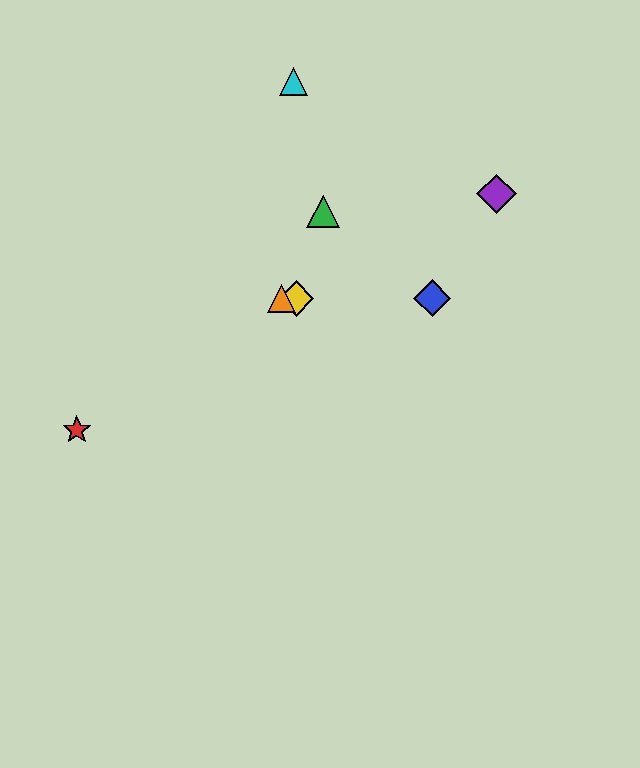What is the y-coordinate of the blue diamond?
The blue diamond is at y≈298.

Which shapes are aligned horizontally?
The blue diamond, the yellow diamond, the orange triangle are aligned horizontally.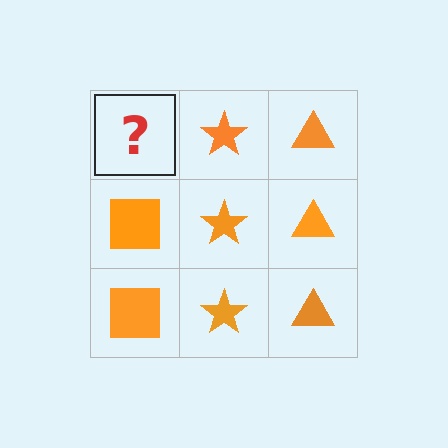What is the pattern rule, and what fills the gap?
The rule is that each column has a consistent shape. The gap should be filled with an orange square.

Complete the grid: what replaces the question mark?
The question mark should be replaced with an orange square.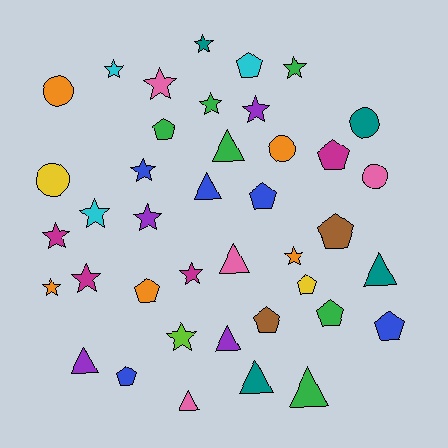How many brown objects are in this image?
There are 2 brown objects.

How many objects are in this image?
There are 40 objects.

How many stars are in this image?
There are 15 stars.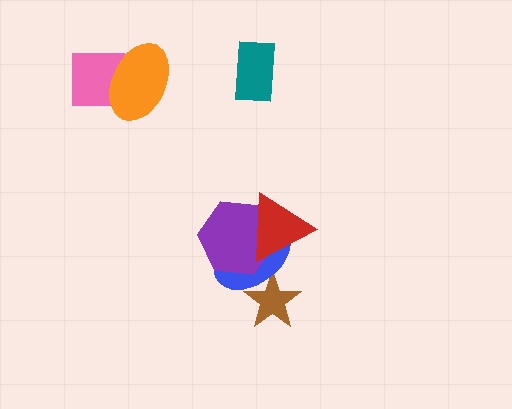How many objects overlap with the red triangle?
2 objects overlap with the red triangle.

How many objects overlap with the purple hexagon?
2 objects overlap with the purple hexagon.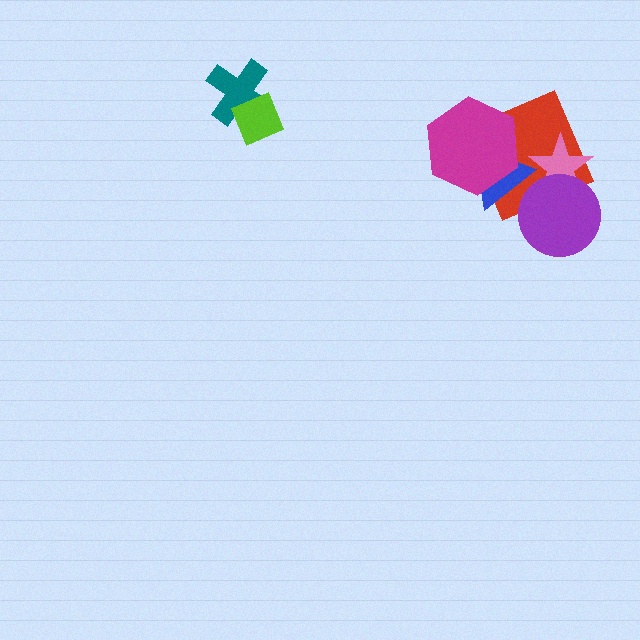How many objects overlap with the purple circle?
2 objects overlap with the purple circle.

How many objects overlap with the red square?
4 objects overlap with the red square.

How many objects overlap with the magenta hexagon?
2 objects overlap with the magenta hexagon.